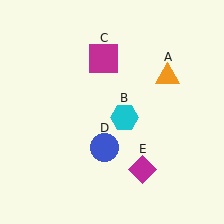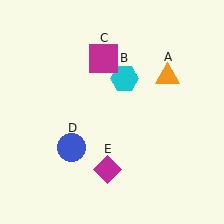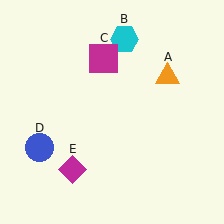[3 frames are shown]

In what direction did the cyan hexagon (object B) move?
The cyan hexagon (object B) moved up.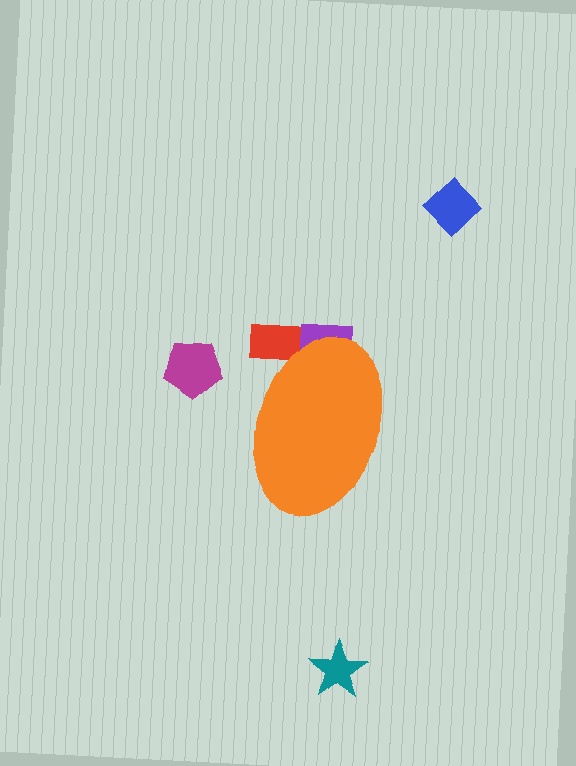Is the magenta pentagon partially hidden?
No, the magenta pentagon is fully visible.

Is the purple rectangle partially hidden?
Yes, the purple rectangle is partially hidden behind the orange ellipse.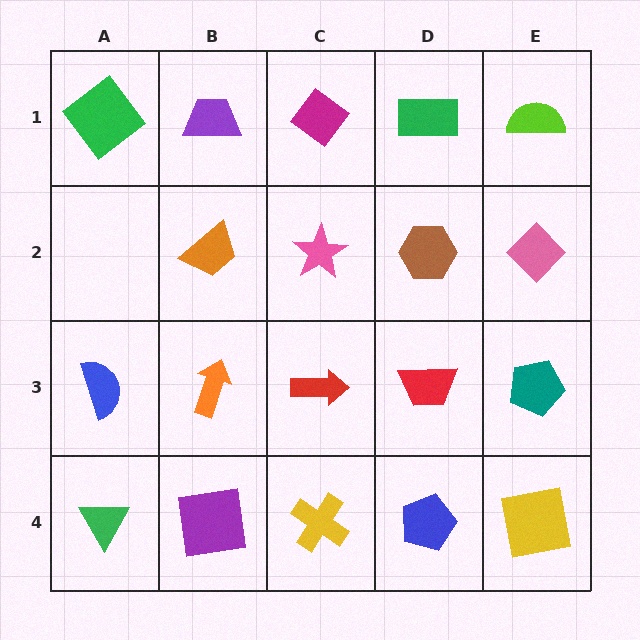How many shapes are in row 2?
4 shapes.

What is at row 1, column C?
A magenta diamond.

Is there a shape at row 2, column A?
No, that cell is empty.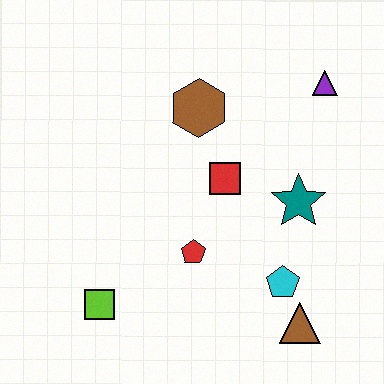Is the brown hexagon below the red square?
No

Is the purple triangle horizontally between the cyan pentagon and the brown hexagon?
No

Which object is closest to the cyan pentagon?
The brown triangle is closest to the cyan pentagon.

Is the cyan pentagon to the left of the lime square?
No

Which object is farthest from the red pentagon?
The purple triangle is farthest from the red pentagon.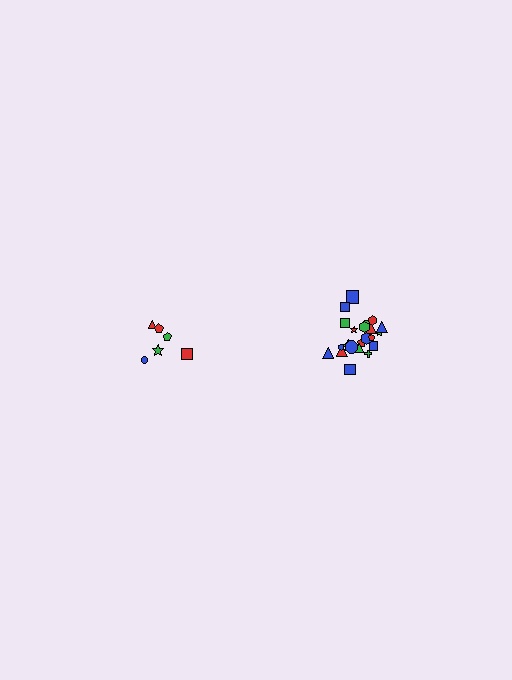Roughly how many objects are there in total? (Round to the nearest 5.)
Roughly 30 objects in total.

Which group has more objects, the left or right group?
The right group.